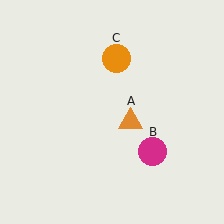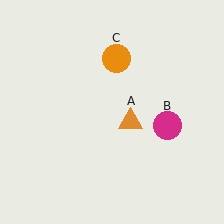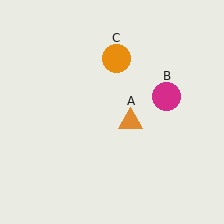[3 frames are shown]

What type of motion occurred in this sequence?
The magenta circle (object B) rotated counterclockwise around the center of the scene.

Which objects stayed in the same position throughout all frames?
Orange triangle (object A) and orange circle (object C) remained stationary.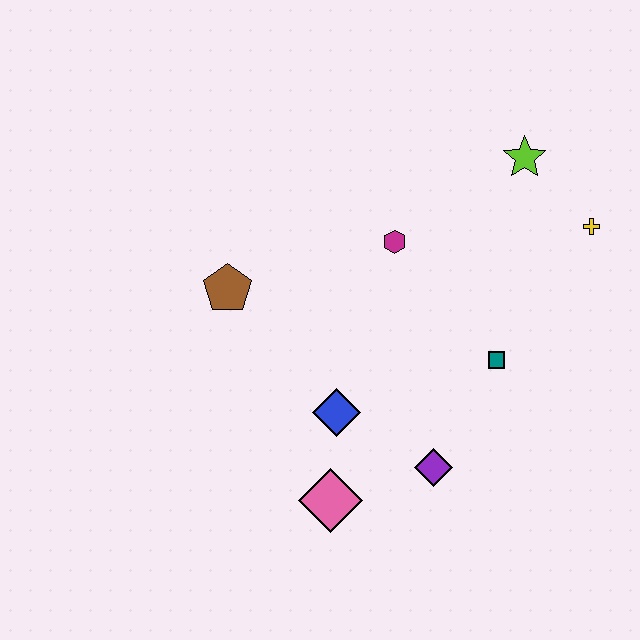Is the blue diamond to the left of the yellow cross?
Yes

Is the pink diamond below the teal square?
Yes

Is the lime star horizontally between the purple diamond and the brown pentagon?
No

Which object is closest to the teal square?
The purple diamond is closest to the teal square.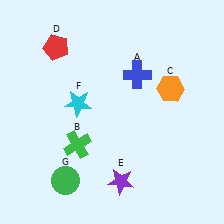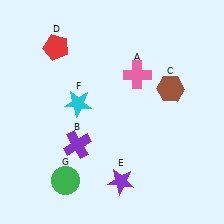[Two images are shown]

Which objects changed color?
A changed from blue to pink. B changed from green to purple. C changed from orange to brown.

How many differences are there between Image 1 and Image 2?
There are 3 differences between the two images.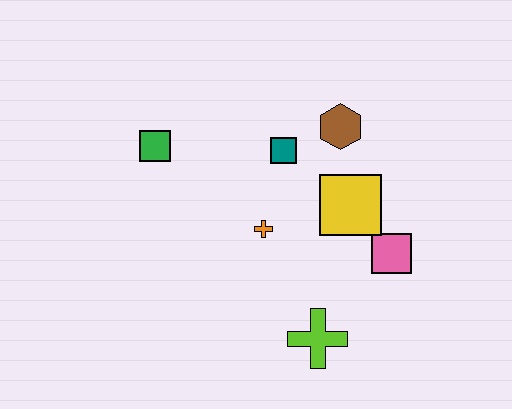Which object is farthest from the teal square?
The lime cross is farthest from the teal square.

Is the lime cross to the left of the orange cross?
No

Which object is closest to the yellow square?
The pink square is closest to the yellow square.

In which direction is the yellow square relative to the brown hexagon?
The yellow square is below the brown hexagon.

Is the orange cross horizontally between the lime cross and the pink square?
No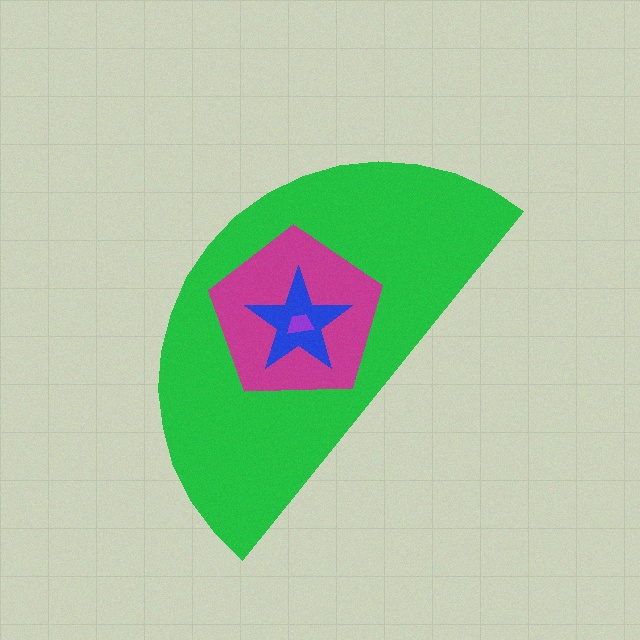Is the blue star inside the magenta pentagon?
Yes.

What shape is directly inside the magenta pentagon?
The blue star.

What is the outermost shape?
The green semicircle.